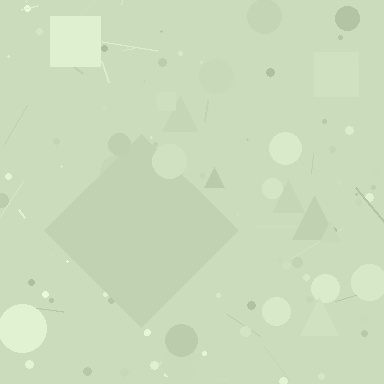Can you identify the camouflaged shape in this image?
The camouflaged shape is a diamond.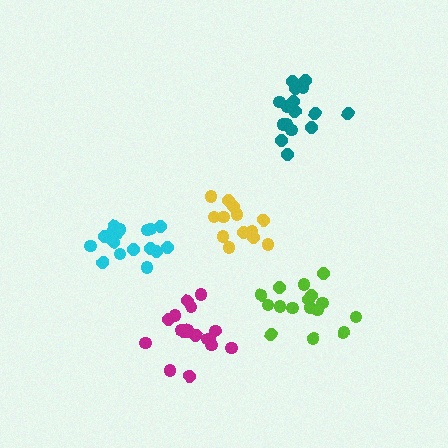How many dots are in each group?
Group 1: 13 dots, Group 2: 17 dots, Group 3: 16 dots, Group 4: 18 dots, Group 5: 16 dots (80 total).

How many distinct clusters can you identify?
There are 5 distinct clusters.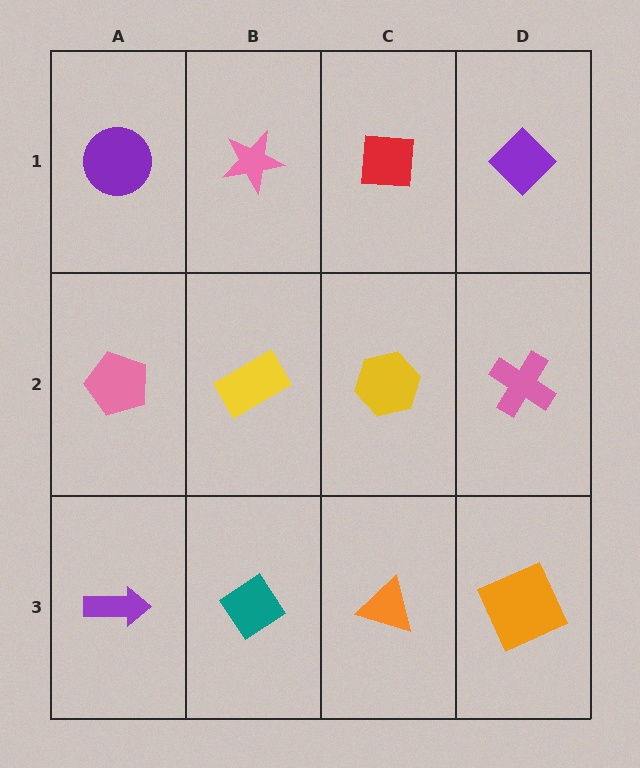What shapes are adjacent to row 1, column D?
A pink cross (row 2, column D), a red square (row 1, column C).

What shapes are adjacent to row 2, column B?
A pink star (row 1, column B), a teal diamond (row 3, column B), a pink pentagon (row 2, column A), a yellow hexagon (row 2, column C).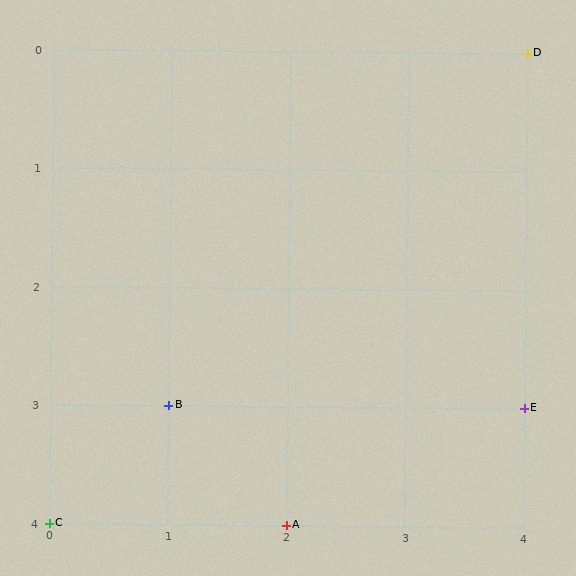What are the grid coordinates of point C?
Point C is at grid coordinates (0, 4).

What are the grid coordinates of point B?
Point B is at grid coordinates (1, 3).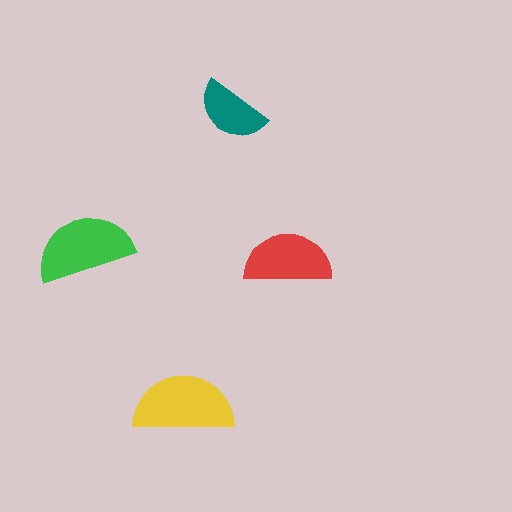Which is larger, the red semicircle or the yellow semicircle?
The yellow one.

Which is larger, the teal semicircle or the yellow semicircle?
The yellow one.